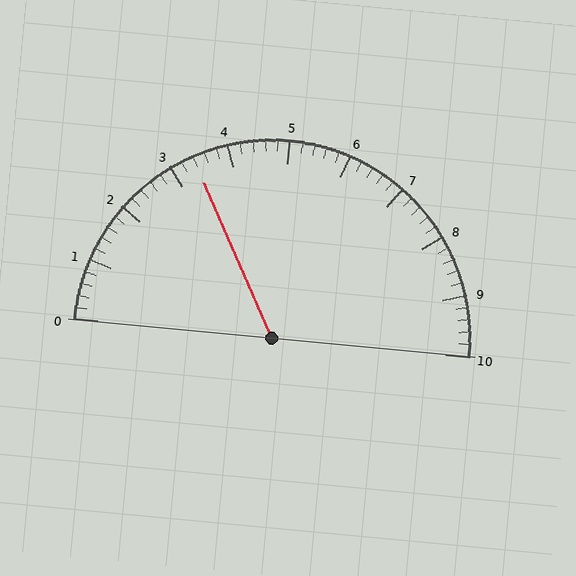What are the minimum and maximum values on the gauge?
The gauge ranges from 0 to 10.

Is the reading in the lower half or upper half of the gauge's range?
The reading is in the lower half of the range (0 to 10).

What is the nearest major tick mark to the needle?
The nearest major tick mark is 3.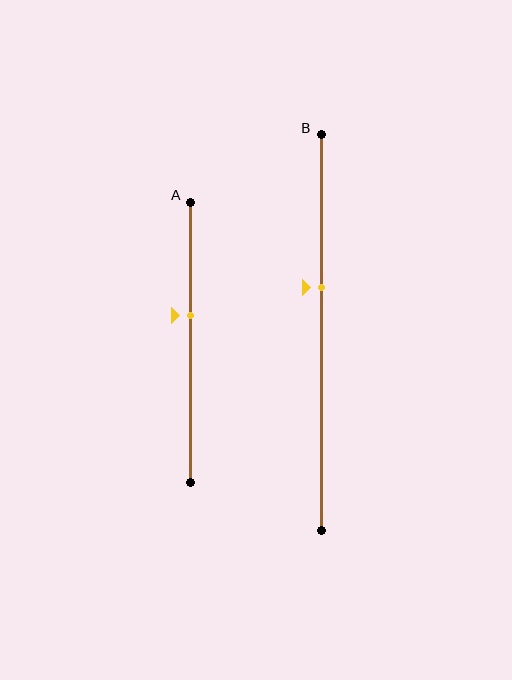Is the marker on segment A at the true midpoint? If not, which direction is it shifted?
No, the marker on segment A is shifted upward by about 9% of the segment length.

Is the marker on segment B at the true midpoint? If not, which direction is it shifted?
No, the marker on segment B is shifted upward by about 12% of the segment length.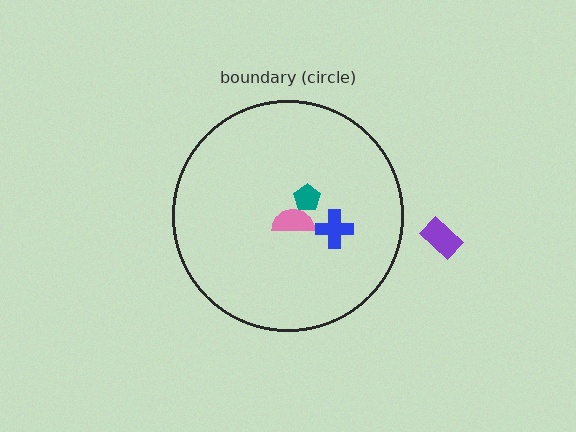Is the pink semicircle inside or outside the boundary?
Inside.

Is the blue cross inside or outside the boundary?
Inside.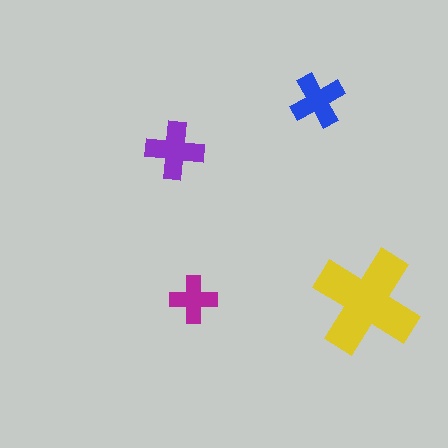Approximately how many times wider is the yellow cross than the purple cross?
About 2 times wider.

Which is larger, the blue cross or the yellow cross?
The yellow one.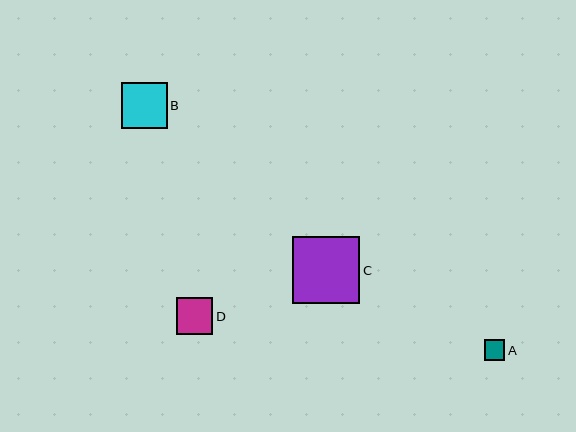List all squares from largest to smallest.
From largest to smallest: C, B, D, A.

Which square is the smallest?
Square A is the smallest with a size of approximately 20 pixels.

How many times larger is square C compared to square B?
Square C is approximately 1.5 times the size of square B.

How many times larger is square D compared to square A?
Square D is approximately 1.8 times the size of square A.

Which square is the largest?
Square C is the largest with a size of approximately 67 pixels.